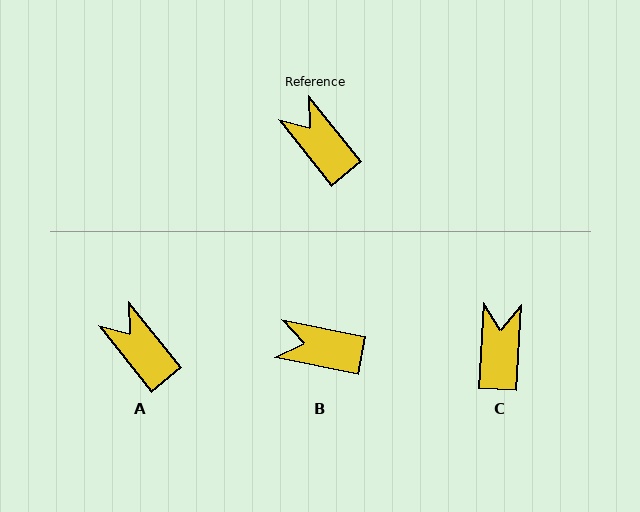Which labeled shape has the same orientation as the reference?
A.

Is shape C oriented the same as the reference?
No, it is off by about 42 degrees.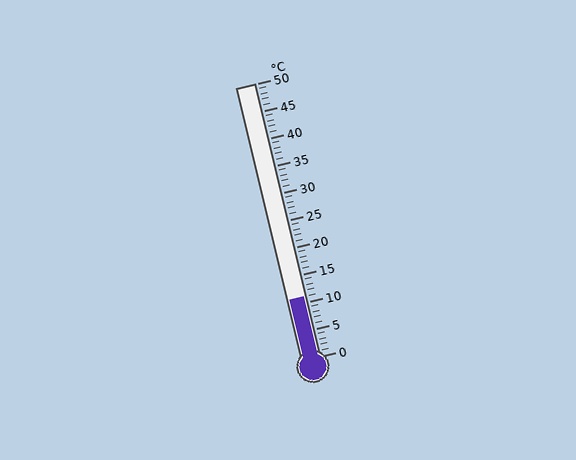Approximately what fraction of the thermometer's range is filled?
The thermometer is filled to approximately 20% of its range.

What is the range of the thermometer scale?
The thermometer scale ranges from 0°C to 50°C.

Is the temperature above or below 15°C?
The temperature is below 15°C.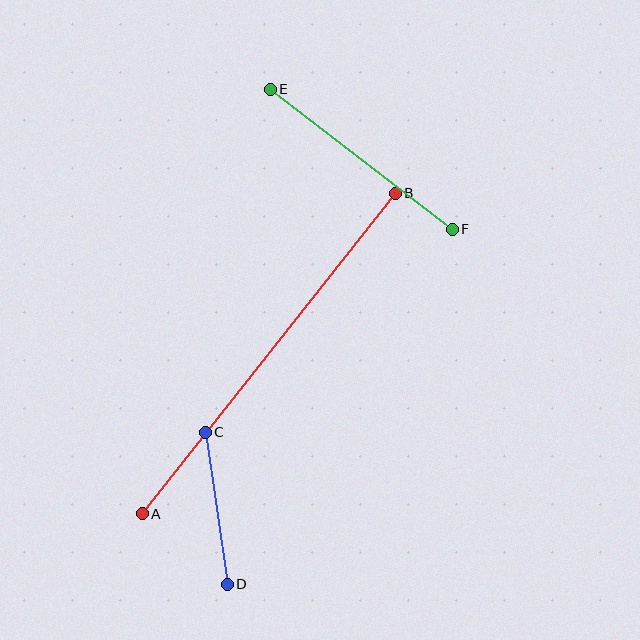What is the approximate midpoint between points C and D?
The midpoint is at approximately (216, 508) pixels.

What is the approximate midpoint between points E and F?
The midpoint is at approximately (361, 159) pixels.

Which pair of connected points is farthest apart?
Points A and B are farthest apart.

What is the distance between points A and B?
The distance is approximately 408 pixels.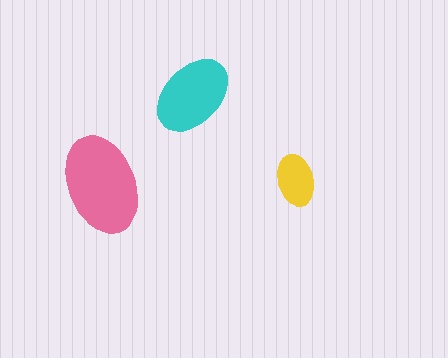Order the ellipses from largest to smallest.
the pink one, the cyan one, the yellow one.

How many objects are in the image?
There are 3 objects in the image.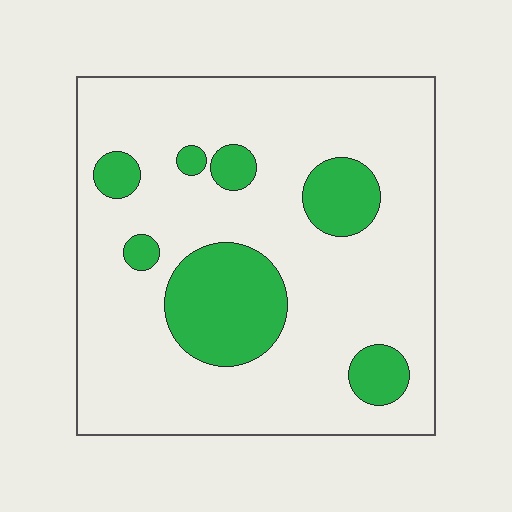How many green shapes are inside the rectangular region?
7.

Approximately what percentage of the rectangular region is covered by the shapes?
Approximately 20%.